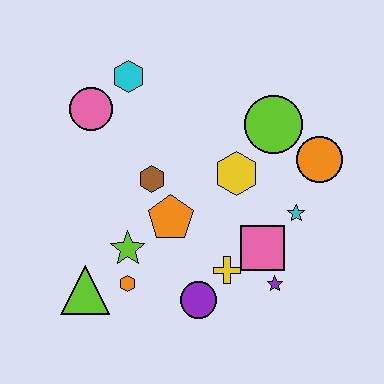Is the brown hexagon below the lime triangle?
No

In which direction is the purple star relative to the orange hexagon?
The purple star is to the right of the orange hexagon.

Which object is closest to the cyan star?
The pink square is closest to the cyan star.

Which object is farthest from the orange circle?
The lime triangle is farthest from the orange circle.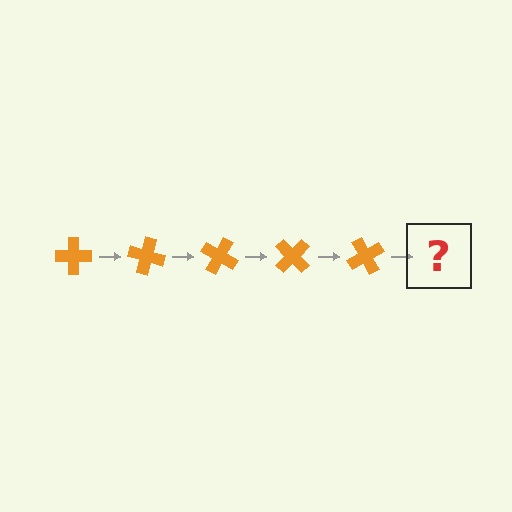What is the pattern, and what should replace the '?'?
The pattern is that the cross rotates 15 degrees each step. The '?' should be an orange cross rotated 75 degrees.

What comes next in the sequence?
The next element should be an orange cross rotated 75 degrees.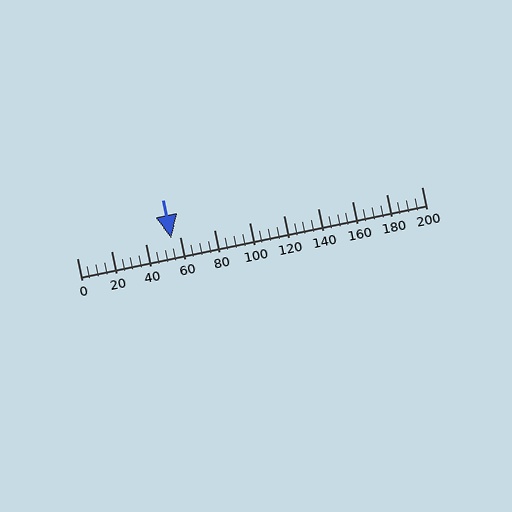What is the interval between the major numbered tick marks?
The major tick marks are spaced 20 units apart.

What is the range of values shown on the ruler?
The ruler shows values from 0 to 200.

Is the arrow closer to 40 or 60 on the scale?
The arrow is closer to 60.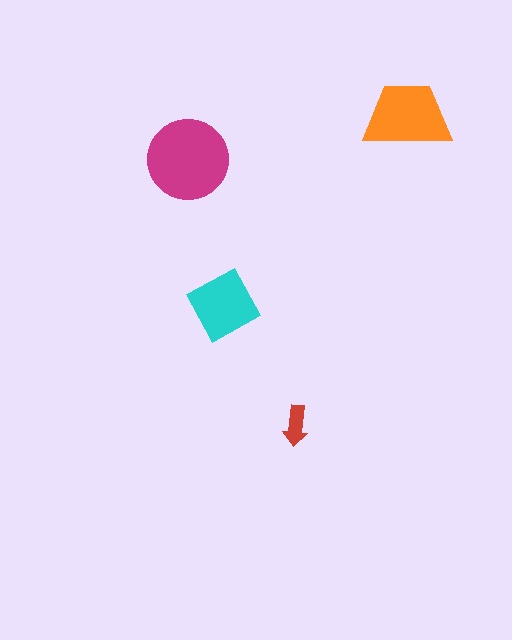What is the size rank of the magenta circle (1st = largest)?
1st.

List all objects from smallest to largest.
The red arrow, the cyan diamond, the orange trapezoid, the magenta circle.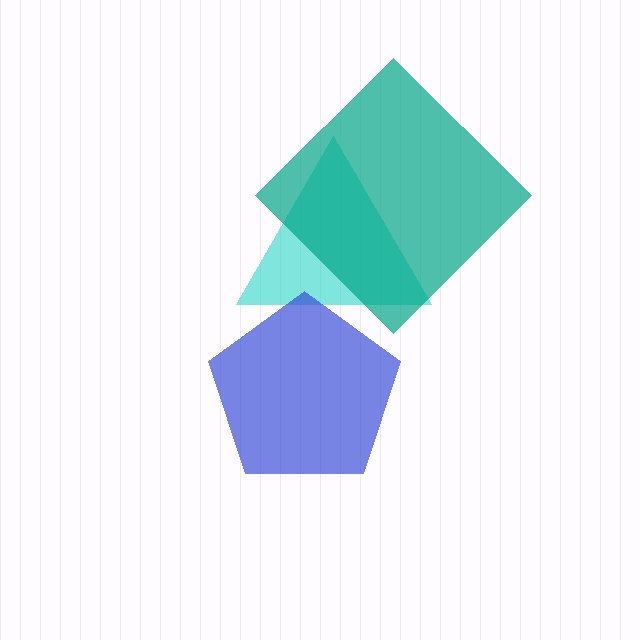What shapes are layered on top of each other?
The layered shapes are: a cyan triangle, a blue pentagon, a teal diamond.